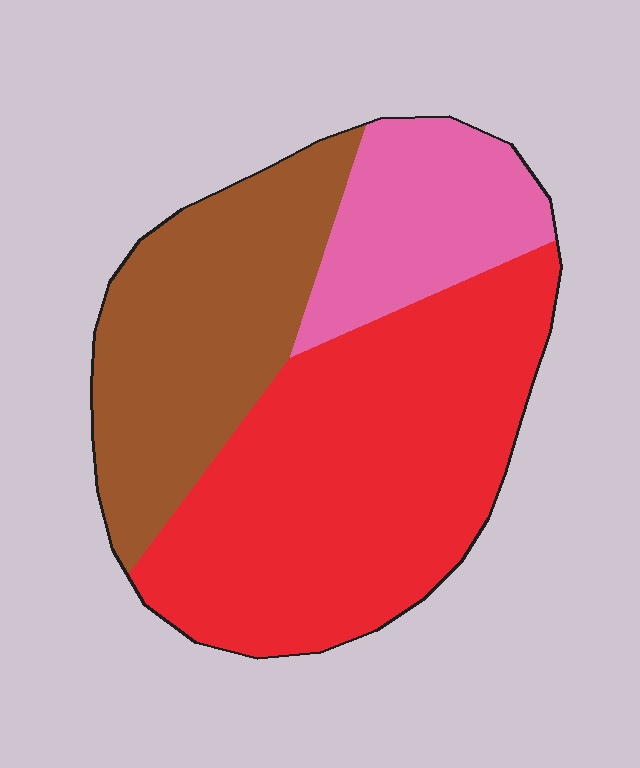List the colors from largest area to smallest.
From largest to smallest: red, brown, pink.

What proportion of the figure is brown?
Brown takes up about one third (1/3) of the figure.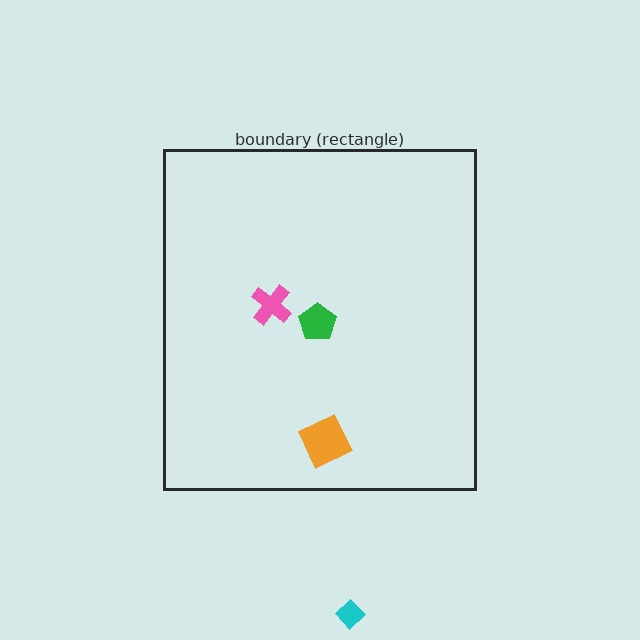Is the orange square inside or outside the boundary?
Inside.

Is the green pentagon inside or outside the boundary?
Inside.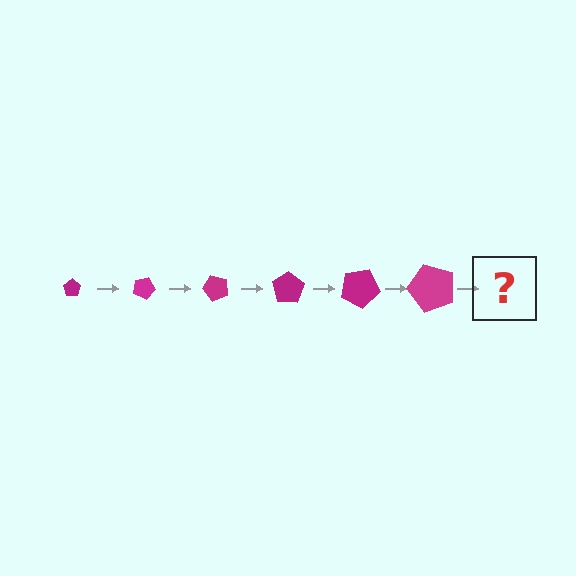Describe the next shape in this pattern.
It should be a pentagon, larger than the previous one and rotated 150 degrees from the start.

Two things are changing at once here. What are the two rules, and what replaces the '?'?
The two rules are that the pentagon grows larger each step and it rotates 25 degrees each step. The '?' should be a pentagon, larger than the previous one and rotated 150 degrees from the start.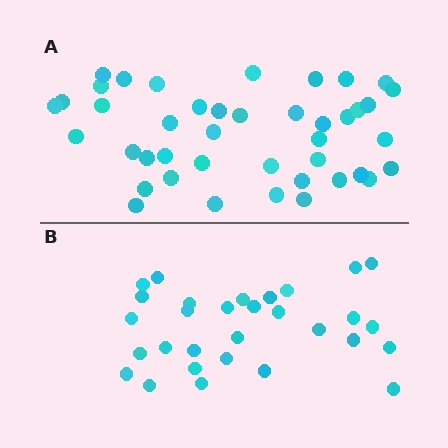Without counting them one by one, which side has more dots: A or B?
Region A (the top region) has more dots.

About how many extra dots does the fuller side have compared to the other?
Region A has roughly 12 or so more dots than region B.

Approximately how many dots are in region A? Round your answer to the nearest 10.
About 40 dots. (The exact count is 42, which rounds to 40.)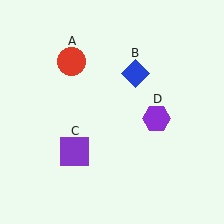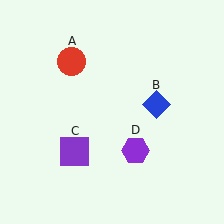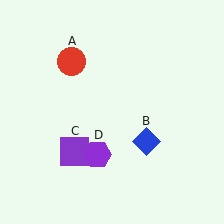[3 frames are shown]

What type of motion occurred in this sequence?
The blue diamond (object B), purple hexagon (object D) rotated clockwise around the center of the scene.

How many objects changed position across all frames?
2 objects changed position: blue diamond (object B), purple hexagon (object D).